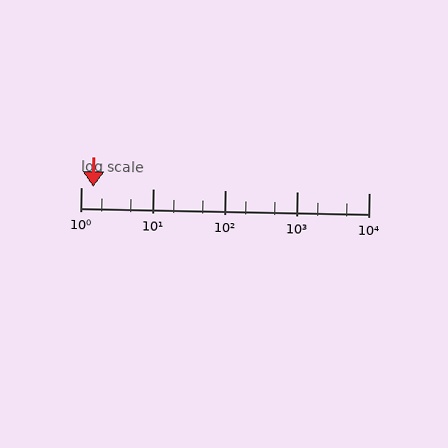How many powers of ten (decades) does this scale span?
The scale spans 4 decades, from 1 to 10000.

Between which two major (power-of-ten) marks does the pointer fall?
The pointer is between 1 and 10.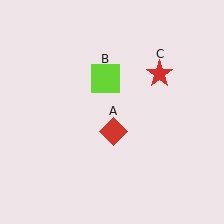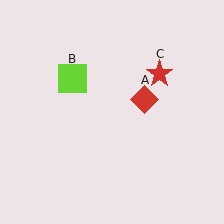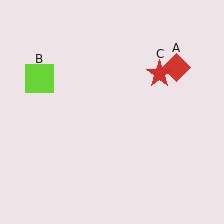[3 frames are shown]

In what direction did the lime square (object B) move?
The lime square (object B) moved left.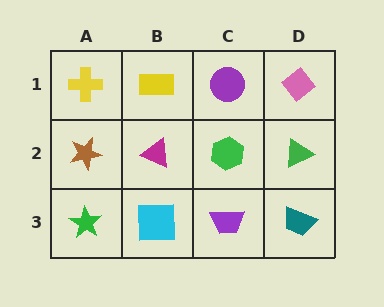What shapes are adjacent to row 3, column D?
A green triangle (row 2, column D), a purple trapezoid (row 3, column C).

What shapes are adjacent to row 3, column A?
A brown star (row 2, column A), a cyan square (row 3, column B).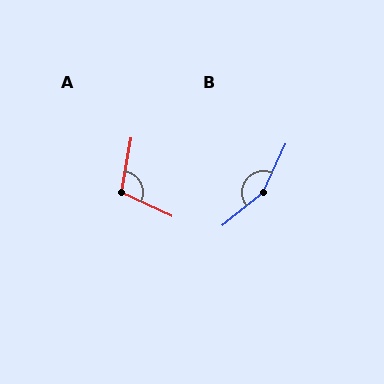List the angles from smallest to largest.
A (106°), B (154°).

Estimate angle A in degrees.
Approximately 106 degrees.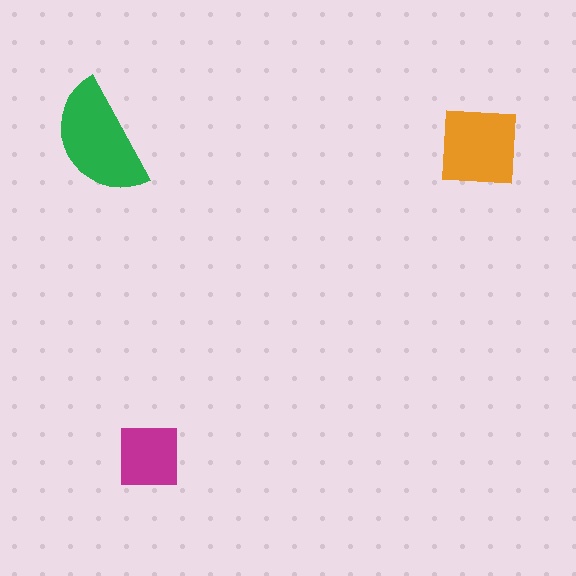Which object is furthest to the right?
The orange square is rightmost.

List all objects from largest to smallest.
The green semicircle, the orange square, the magenta square.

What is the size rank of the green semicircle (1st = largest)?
1st.